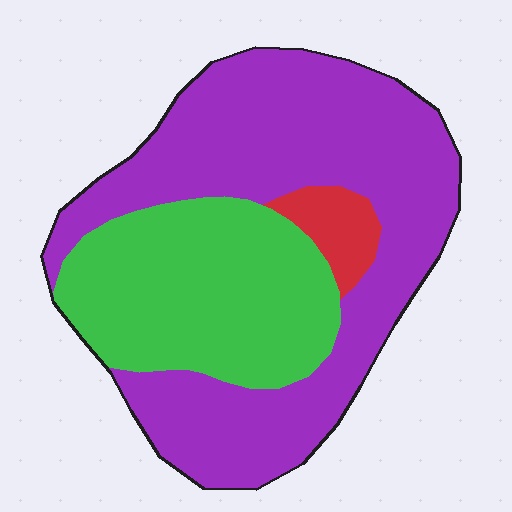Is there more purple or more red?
Purple.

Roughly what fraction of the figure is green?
Green covers around 35% of the figure.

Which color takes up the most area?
Purple, at roughly 60%.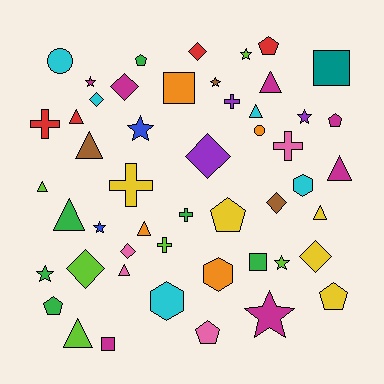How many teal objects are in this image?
There is 1 teal object.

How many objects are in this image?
There are 50 objects.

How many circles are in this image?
There are 2 circles.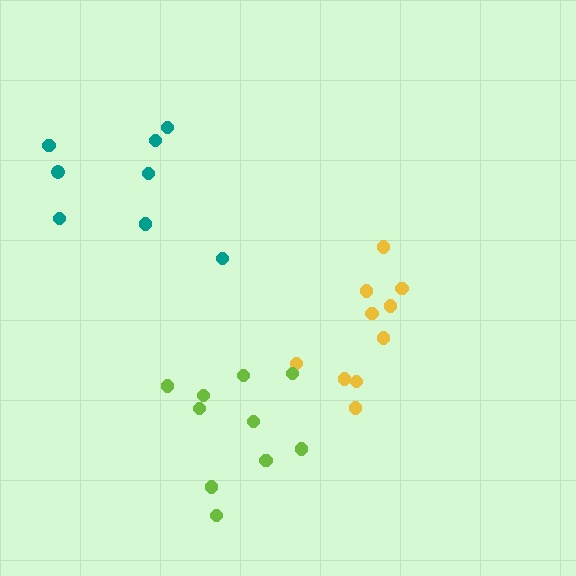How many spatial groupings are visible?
There are 3 spatial groupings.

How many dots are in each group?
Group 1: 8 dots, Group 2: 10 dots, Group 3: 10 dots (28 total).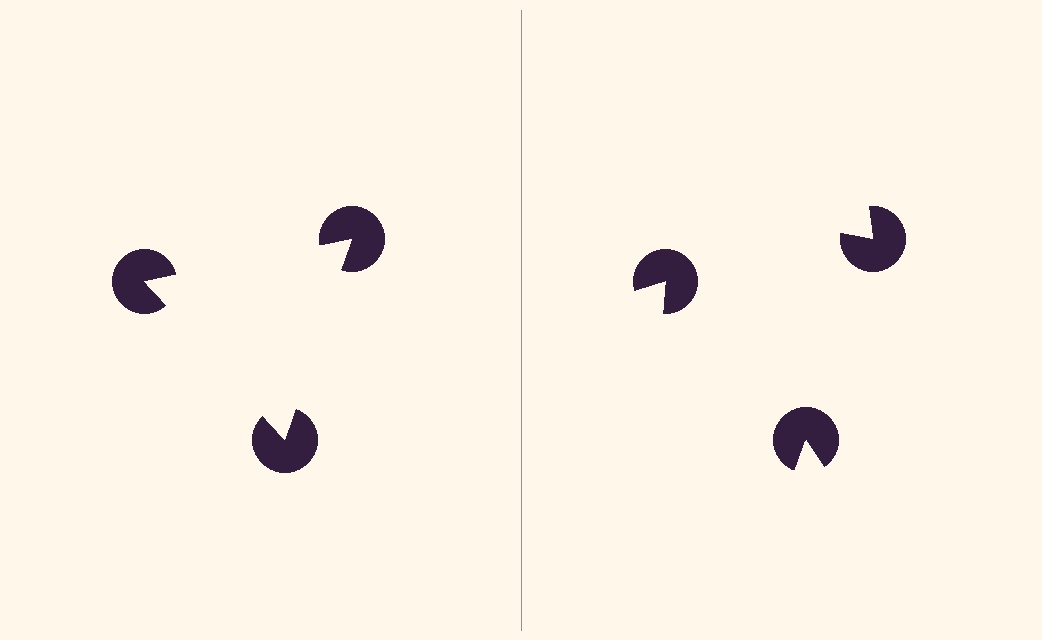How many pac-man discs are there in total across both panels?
6 — 3 on each side.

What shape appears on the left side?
An illusory triangle.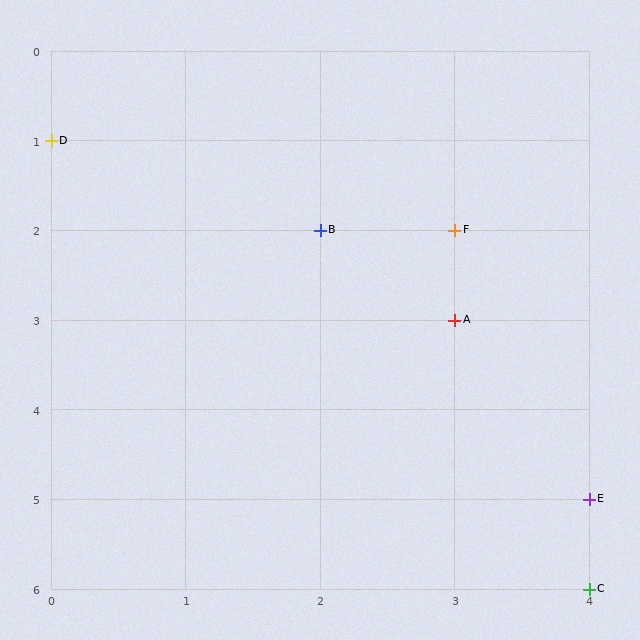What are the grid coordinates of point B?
Point B is at grid coordinates (2, 2).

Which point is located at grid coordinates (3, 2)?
Point F is at (3, 2).